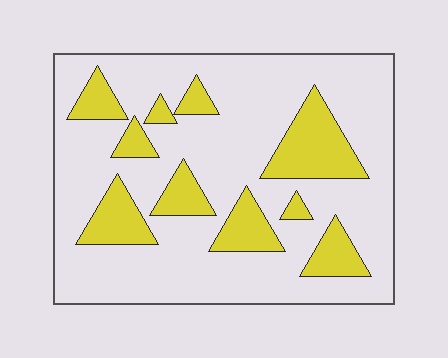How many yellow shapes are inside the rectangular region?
10.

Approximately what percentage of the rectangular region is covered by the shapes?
Approximately 25%.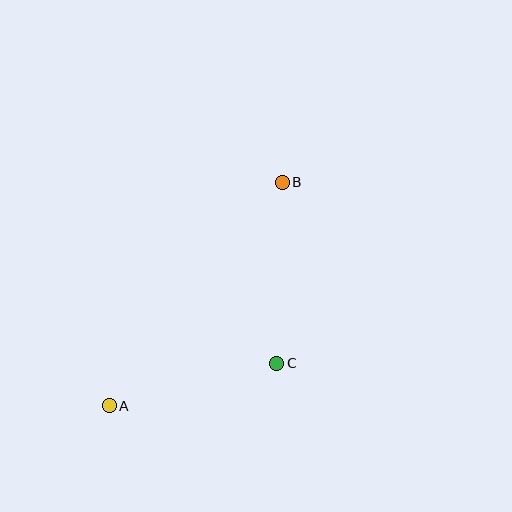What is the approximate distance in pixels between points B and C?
The distance between B and C is approximately 181 pixels.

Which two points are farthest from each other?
Points A and B are farthest from each other.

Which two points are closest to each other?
Points A and C are closest to each other.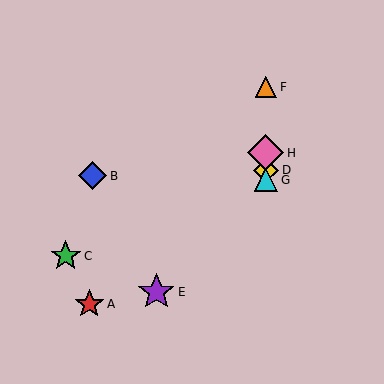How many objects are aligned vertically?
4 objects (D, F, G, H) are aligned vertically.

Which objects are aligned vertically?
Objects D, F, G, H are aligned vertically.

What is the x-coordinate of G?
Object G is at x≈266.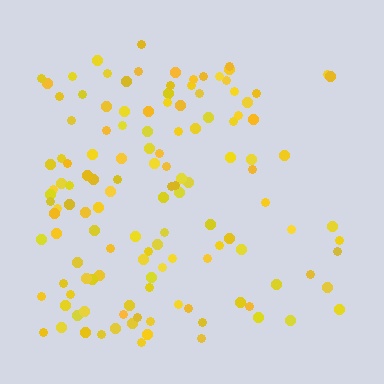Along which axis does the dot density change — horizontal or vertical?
Horizontal.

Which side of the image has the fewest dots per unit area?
The right.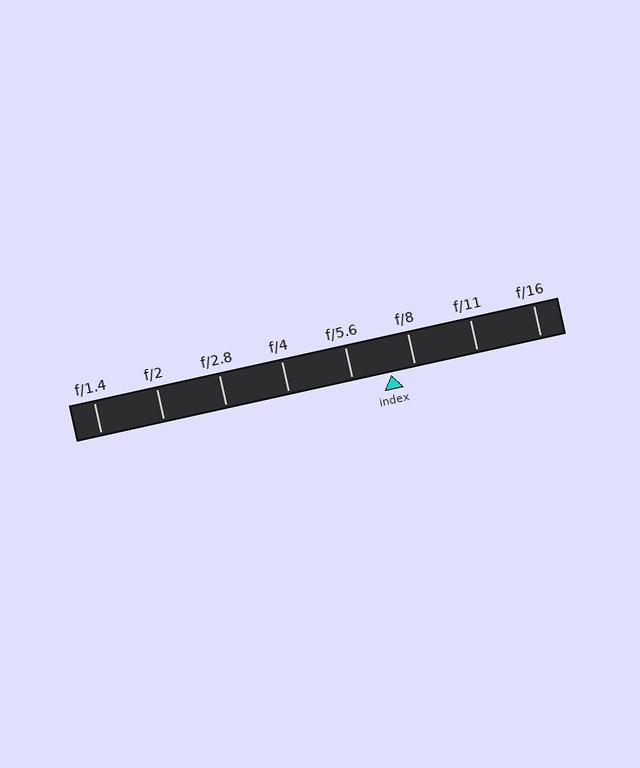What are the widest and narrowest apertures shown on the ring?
The widest aperture shown is f/1.4 and the narrowest is f/16.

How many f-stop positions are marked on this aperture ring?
There are 8 f-stop positions marked.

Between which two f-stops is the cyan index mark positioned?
The index mark is between f/5.6 and f/8.